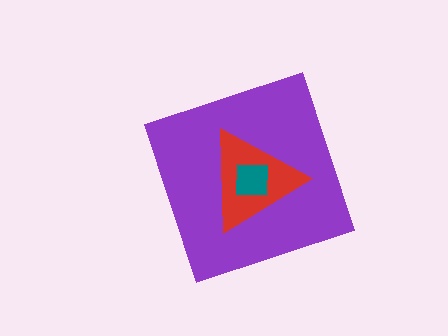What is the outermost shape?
The purple diamond.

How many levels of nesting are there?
3.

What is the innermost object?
The teal square.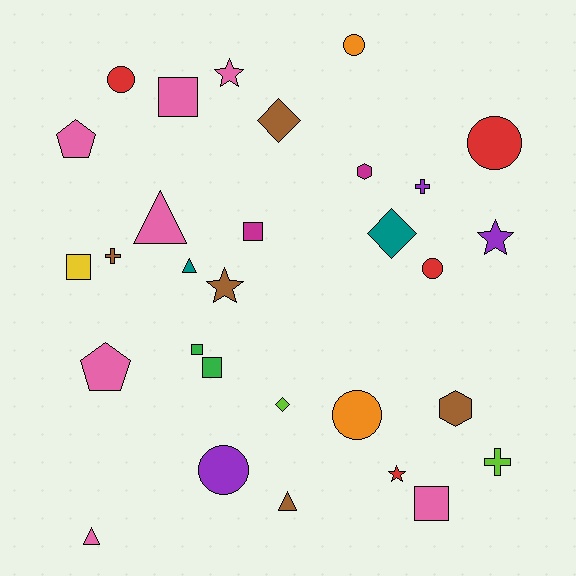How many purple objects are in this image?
There are 3 purple objects.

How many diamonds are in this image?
There are 3 diamonds.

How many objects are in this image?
There are 30 objects.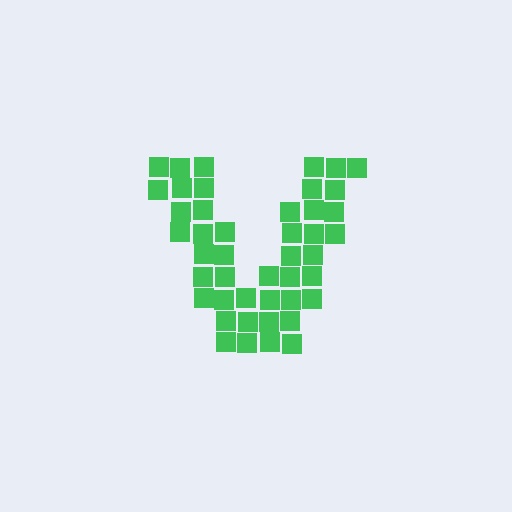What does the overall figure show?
The overall figure shows the letter V.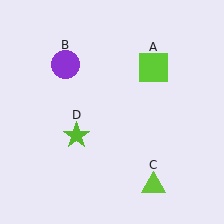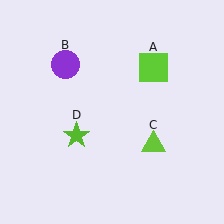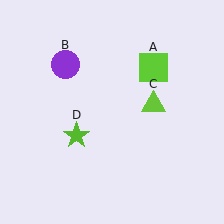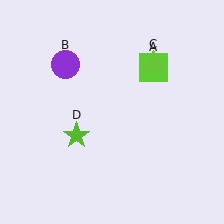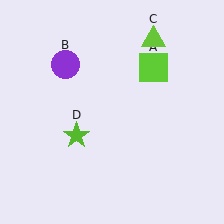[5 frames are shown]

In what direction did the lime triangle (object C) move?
The lime triangle (object C) moved up.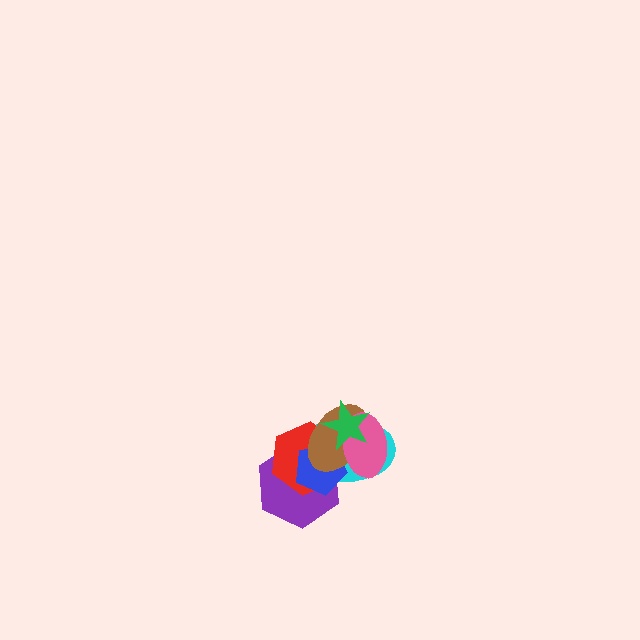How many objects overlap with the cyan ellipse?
6 objects overlap with the cyan ellipse.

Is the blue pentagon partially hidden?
Yes, it is partially covered by another shape.